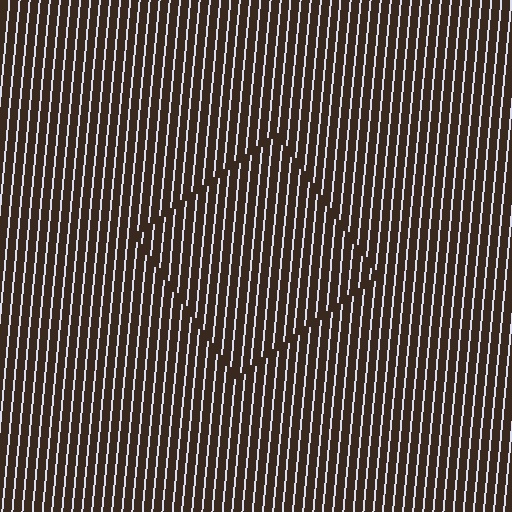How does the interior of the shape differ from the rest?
The interior of the shape contains the same grating, shifted by half a period — the contour is defined by the phase discontinuity where line-ends from the inner and outer gratings abut.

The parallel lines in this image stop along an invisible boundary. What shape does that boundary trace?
An illusory square. The interior of the shape contains the same grating, shifted by half a period — the contour is defined by the phase discontinuity where line-ends from the inner and outer gratings abut.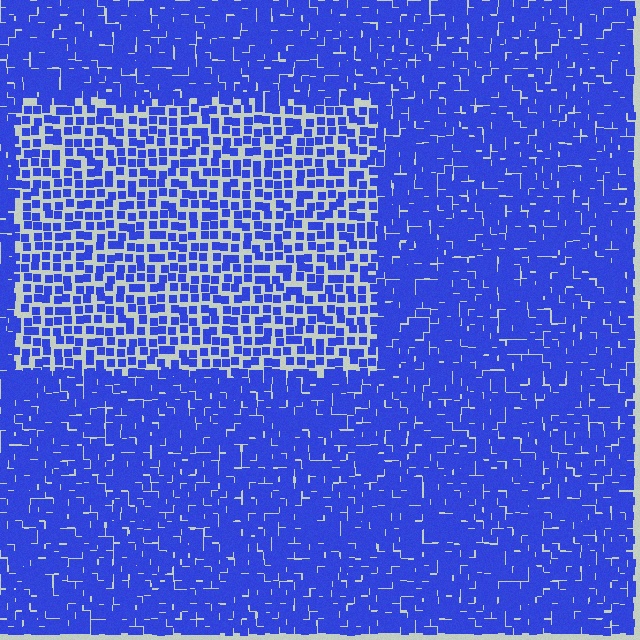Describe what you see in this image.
The image contains small blue elements arranged at two different densities. A rectangle-shaped region is visible where the elements are less densely packed than the surrounding area.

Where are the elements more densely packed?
The elements are more densely packed outside the rectangle boundary.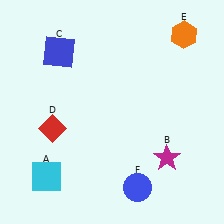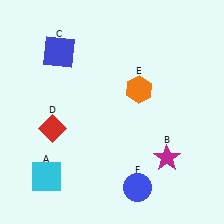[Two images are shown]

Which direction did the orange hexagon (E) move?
The orange hexagon (E) moved down.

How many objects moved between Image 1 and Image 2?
1 object moved between the two images.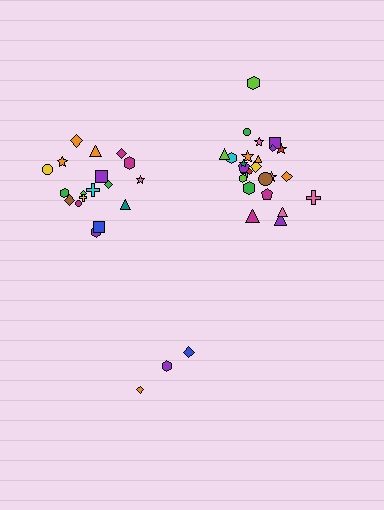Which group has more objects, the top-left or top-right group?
The top-right group.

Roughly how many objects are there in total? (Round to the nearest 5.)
Roughly 45 objects in total.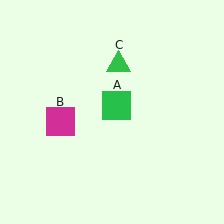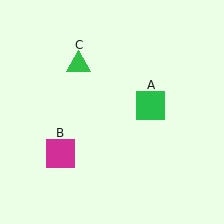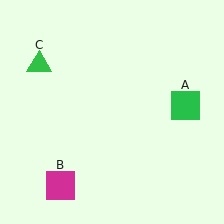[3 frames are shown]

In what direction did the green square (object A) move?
The green square (object A) moved right.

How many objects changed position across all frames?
3 objects changed position: green square (object A), magenta square (object B), green triangle (object C).